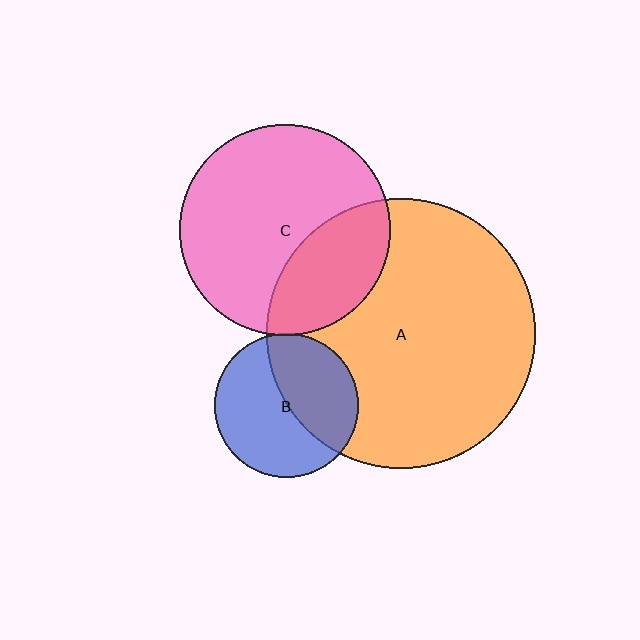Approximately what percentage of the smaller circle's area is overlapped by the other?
Approximately 5%.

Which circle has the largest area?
Circle A (orange).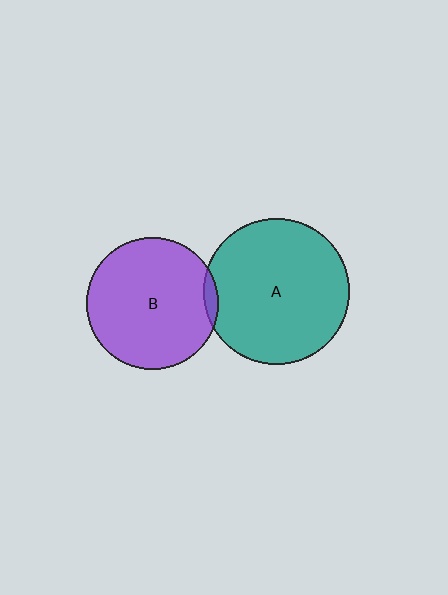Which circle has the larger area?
Circle A (teal).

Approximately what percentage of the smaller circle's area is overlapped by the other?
Approximately 5%.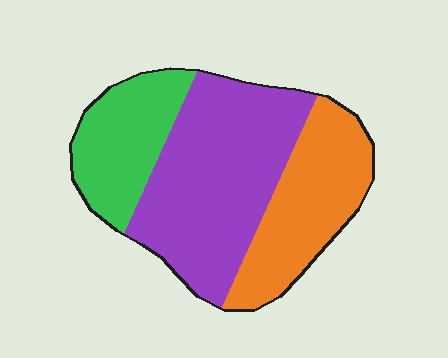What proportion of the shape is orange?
Orange takes up between a sixth and a third of the shape.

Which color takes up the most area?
Purple, at roughly 50%.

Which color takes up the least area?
Green, at roughly 25%.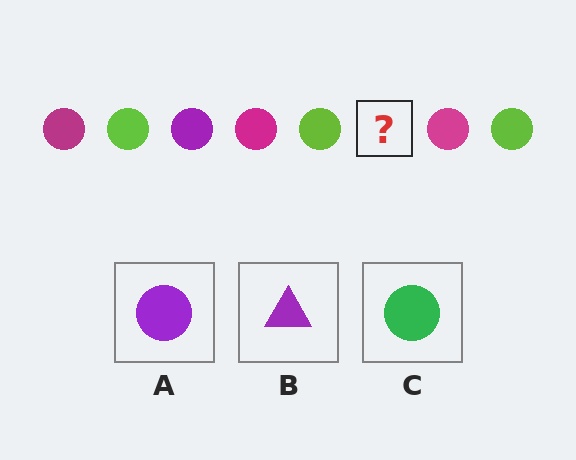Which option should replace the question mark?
Option A.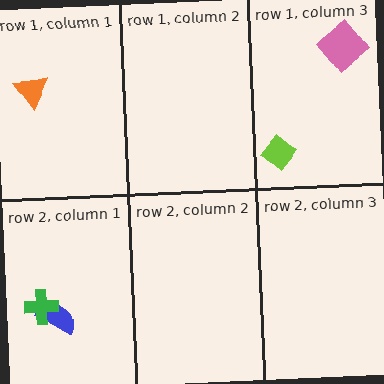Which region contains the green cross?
The row 2, column 1 region.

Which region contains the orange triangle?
The row 1, column 1 region.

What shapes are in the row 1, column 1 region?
The orange triangle.